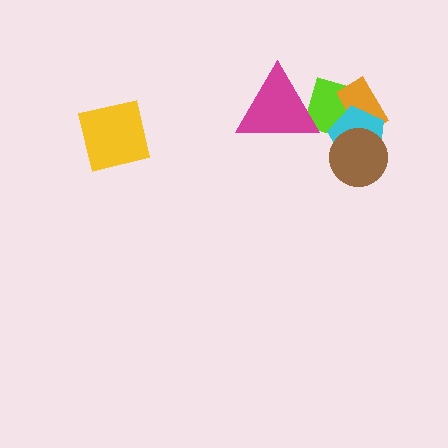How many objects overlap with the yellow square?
0 objects overlap with the yellow square.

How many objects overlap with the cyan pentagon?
3 objects overlap with the cyan pentagon.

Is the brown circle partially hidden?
No, no other shape covers it.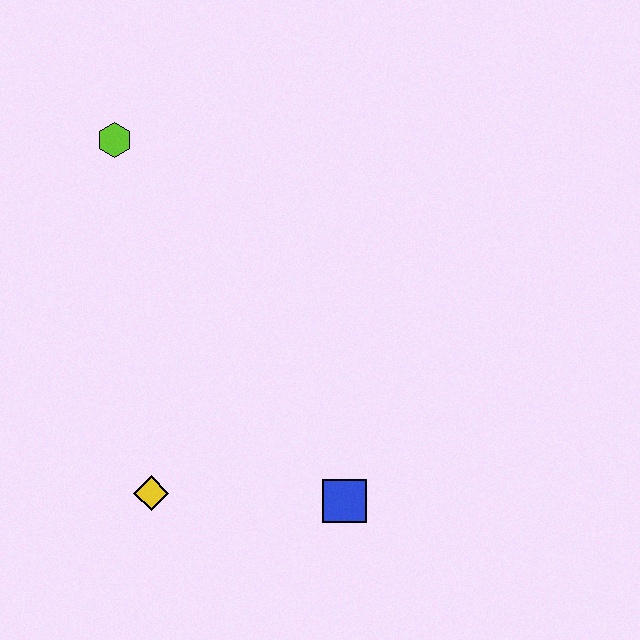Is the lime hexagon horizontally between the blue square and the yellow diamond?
No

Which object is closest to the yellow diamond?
The blue square is closest to the yellow diamond.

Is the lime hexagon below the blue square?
No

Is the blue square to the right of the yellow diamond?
Yes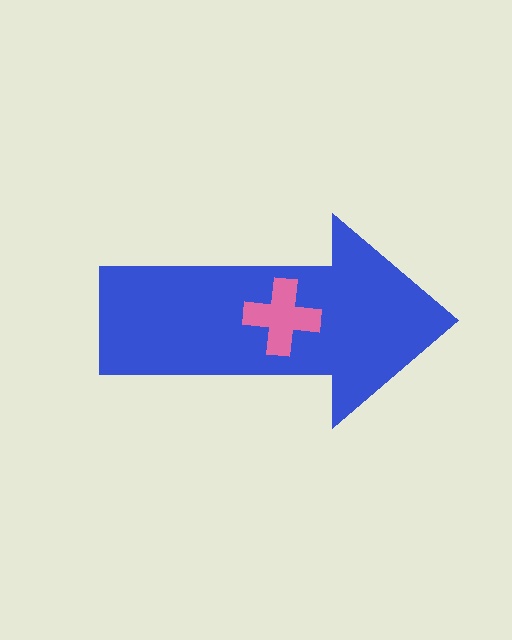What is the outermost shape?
The blue arrow.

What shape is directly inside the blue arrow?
The pink cross.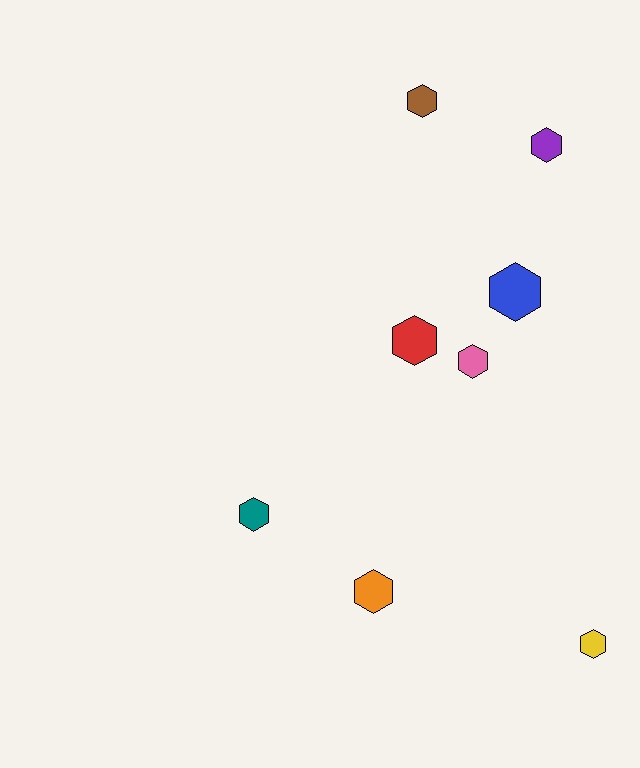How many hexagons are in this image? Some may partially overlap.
There are 8 hexagons.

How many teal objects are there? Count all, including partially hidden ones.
There is 1 teal object.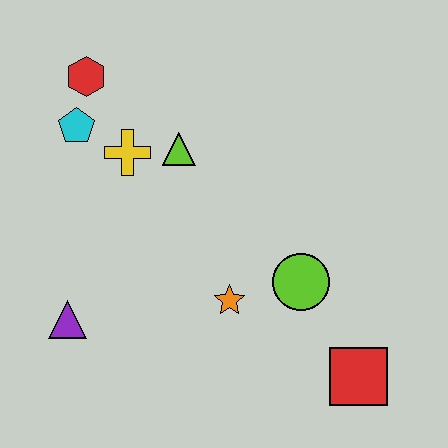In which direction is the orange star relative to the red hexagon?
The orange star is below the red hexagon.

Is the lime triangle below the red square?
No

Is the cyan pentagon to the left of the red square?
Yes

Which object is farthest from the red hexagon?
The red square is farthest from the red hexagon.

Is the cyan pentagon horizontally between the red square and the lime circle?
No